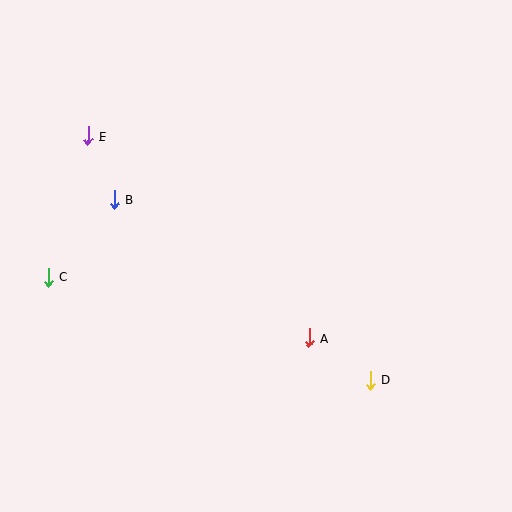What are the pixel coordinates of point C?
Point C is at (48, 277).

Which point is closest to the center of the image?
Point A at (309, 338) is closest to the center.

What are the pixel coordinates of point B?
Point B is at (114, 199).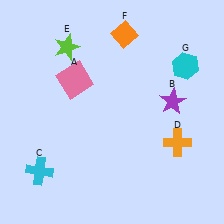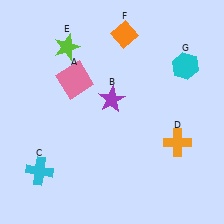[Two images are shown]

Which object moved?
The purple star (B) moved left.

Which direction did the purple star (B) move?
The purple star (B) moved left.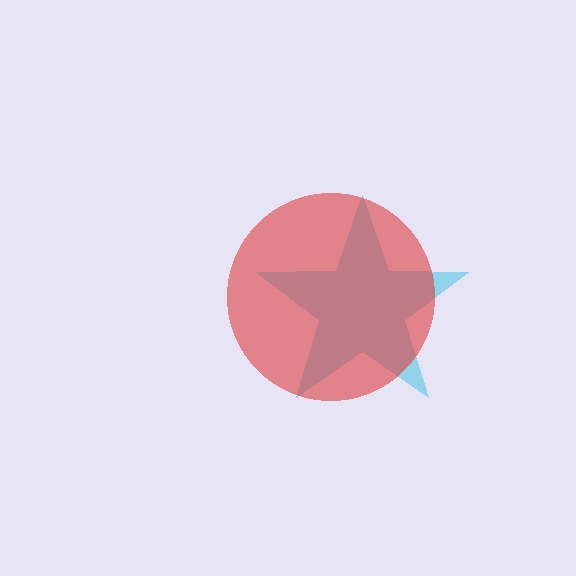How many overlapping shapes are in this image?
There are 2 overlapping shapes in the image.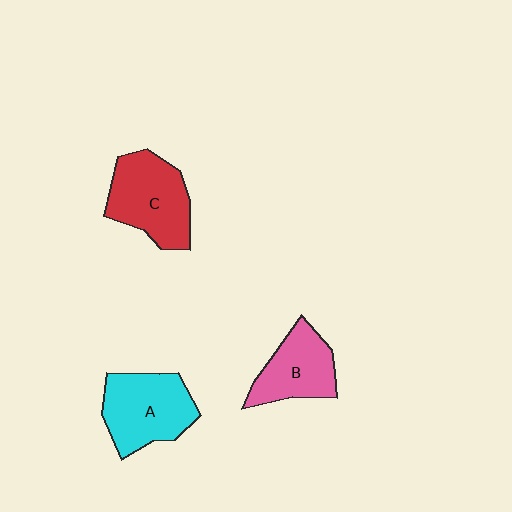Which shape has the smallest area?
Shape B (pink).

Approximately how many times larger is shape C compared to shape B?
Approximately 1.3 times.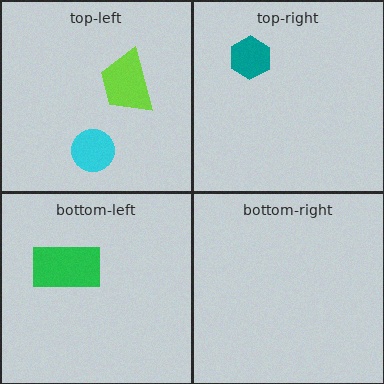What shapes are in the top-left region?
The cyan circle, the lime trapezoid.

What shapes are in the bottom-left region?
The green rectangle.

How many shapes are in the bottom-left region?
1.